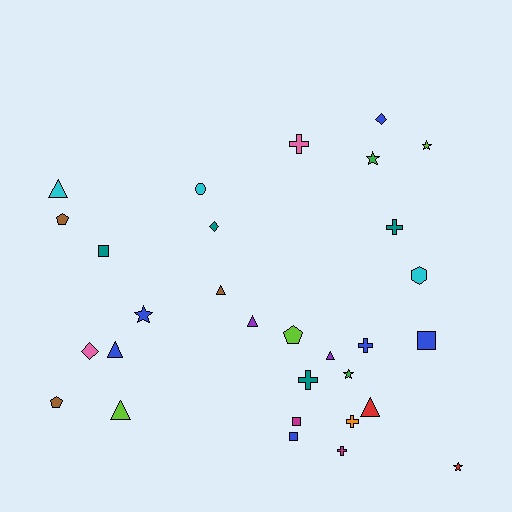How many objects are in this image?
There are 30 objects.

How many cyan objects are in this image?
There are 3 cyan objects.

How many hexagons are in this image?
There is 1 hexagon.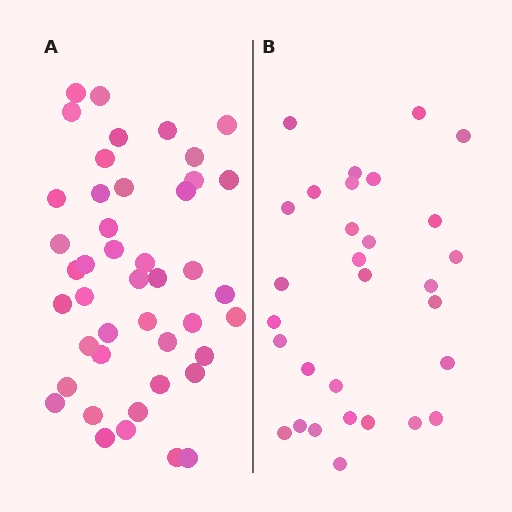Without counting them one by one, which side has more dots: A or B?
Region A (the left region) has more dots.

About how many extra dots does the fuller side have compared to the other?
Region A has approximately 15 more dots than region B.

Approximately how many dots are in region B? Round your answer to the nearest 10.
About 30 dots.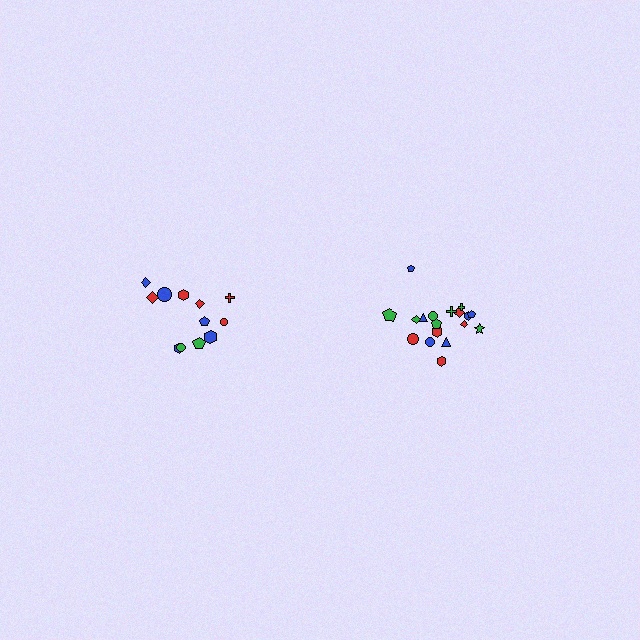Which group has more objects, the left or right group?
The right group.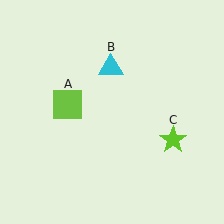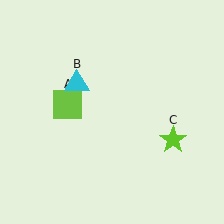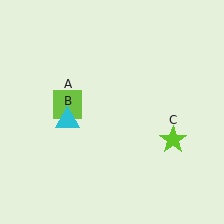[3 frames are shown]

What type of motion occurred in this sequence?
The cyan triangle (object B) rotated counterclockwise around the center of the scene.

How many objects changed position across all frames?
1 object changed position: cyan triangle (object B).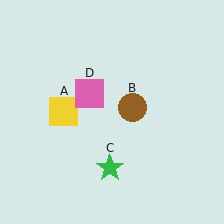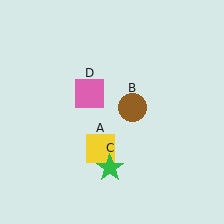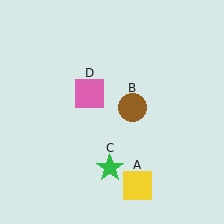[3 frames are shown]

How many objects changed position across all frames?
1 object changed position: yellow square (object A).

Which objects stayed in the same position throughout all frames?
Brown circle (object B) and green star (object C) and pink square (object D) remained stationary.